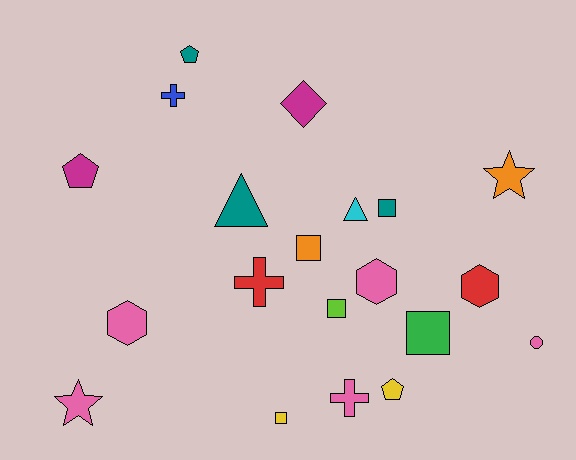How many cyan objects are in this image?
There is 1 cyan object.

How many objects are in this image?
There are 20 objects.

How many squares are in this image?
There are 5 squares.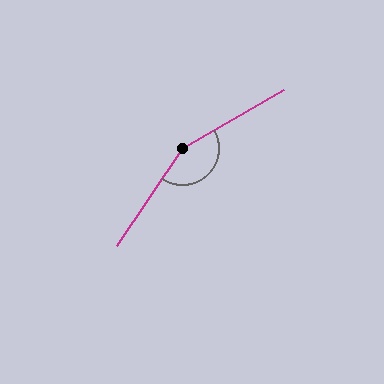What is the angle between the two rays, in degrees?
Approximately 154 degrees.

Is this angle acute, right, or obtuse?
It is obtuse.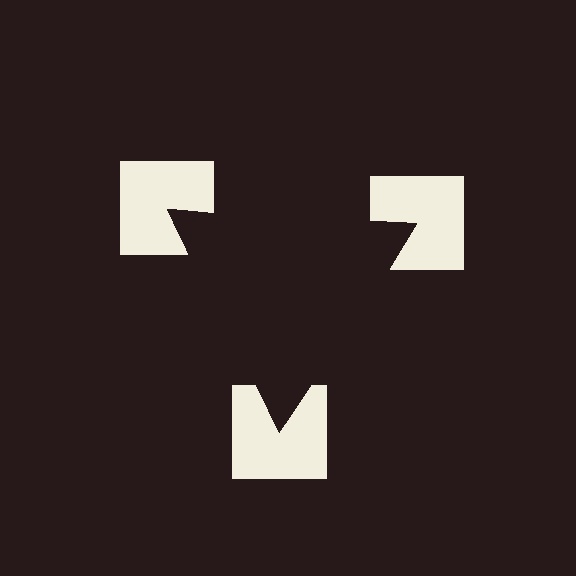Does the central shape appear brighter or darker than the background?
It typically appears slightly darker than the background, even though no actual brightness change is drawn.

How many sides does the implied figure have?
3 sides.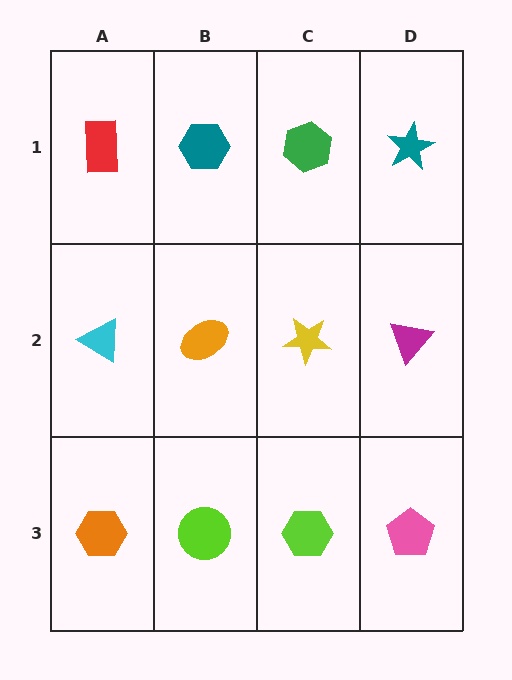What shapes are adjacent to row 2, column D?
A teal star (row 1, column D), a pink pentagon (row 3, column D), a yellow star (row 2, column C).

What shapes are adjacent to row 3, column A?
A cyan triangle (row 2, column A), a lime circle (row 3, column B).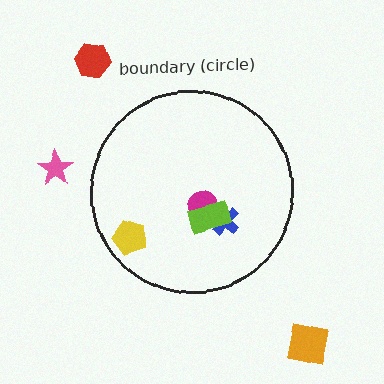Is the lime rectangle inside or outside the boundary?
Inside.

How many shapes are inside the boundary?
4 inside, 3 outside.